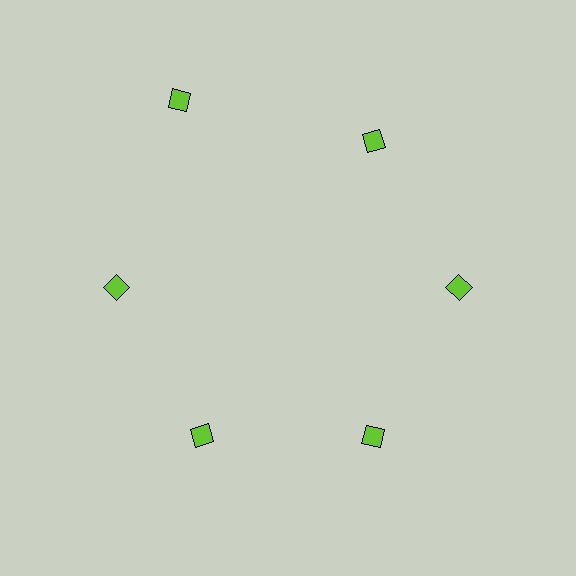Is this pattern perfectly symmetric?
No. The 6 lime squares are arranged in a ring, but one element near the 11 o'clock position is pushed outward from the center, breaking the 6-fold rotational symmetry.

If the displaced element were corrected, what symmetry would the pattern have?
It would have 6-fold rotational symmetry — the pattern would map onto itself every 60 degrees.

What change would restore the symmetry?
The symmetry would be restored by moving it inward, back onto the ring so that all 6 squares sit at equal angles and equal distance from the center.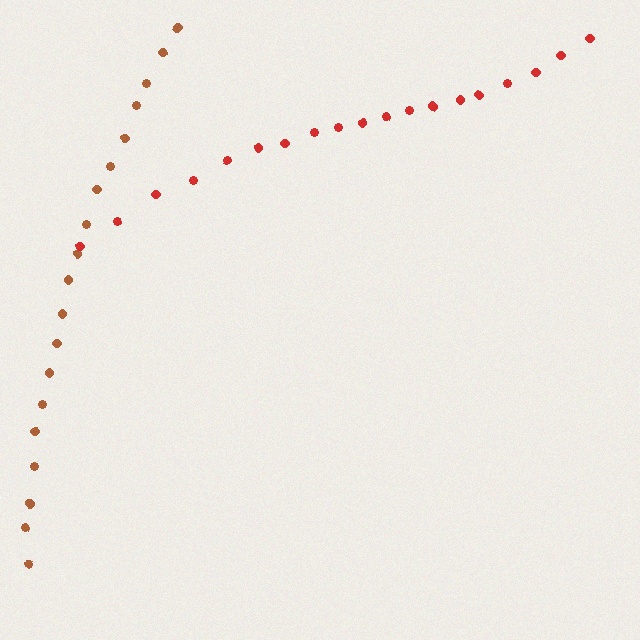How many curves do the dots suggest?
There are 2 distinct paths.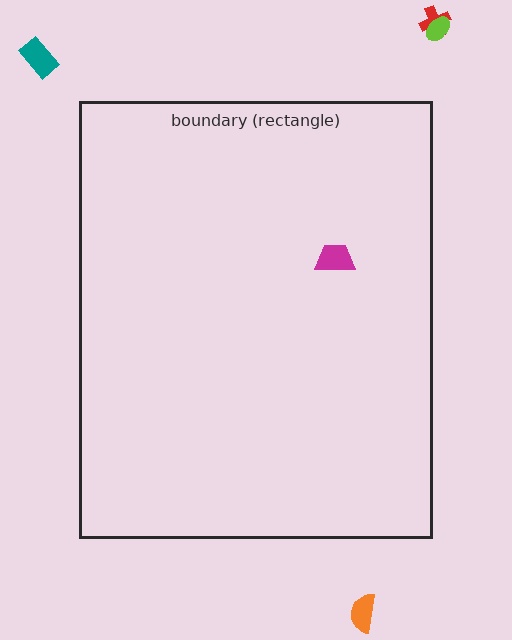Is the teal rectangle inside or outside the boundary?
Outside.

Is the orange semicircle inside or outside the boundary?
Outside.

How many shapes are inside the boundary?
1 inside, 4 outside.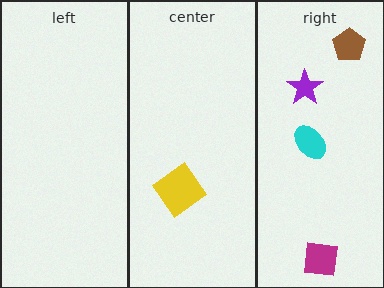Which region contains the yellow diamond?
The center region.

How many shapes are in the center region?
1.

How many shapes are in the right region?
4.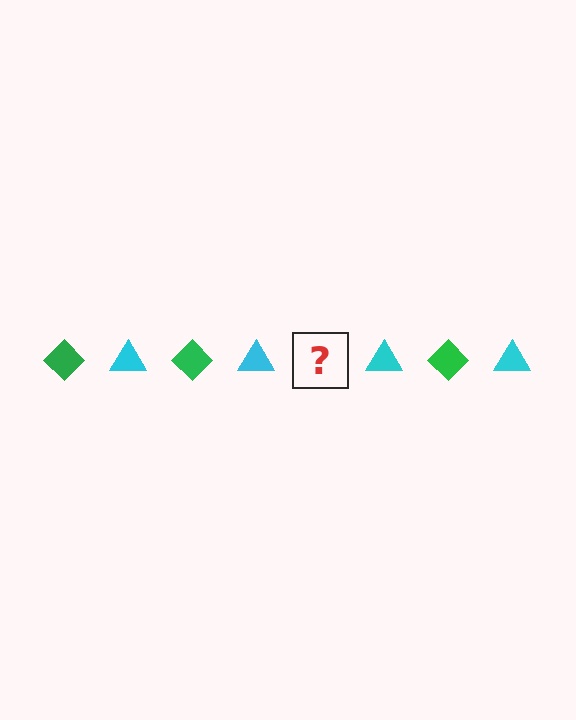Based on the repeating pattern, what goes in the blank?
The blank should be a green diamond.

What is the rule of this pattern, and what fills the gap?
The rule is that the pattern alternates between green diamond and cyan triangle. The gap should be filled with a green diamond.